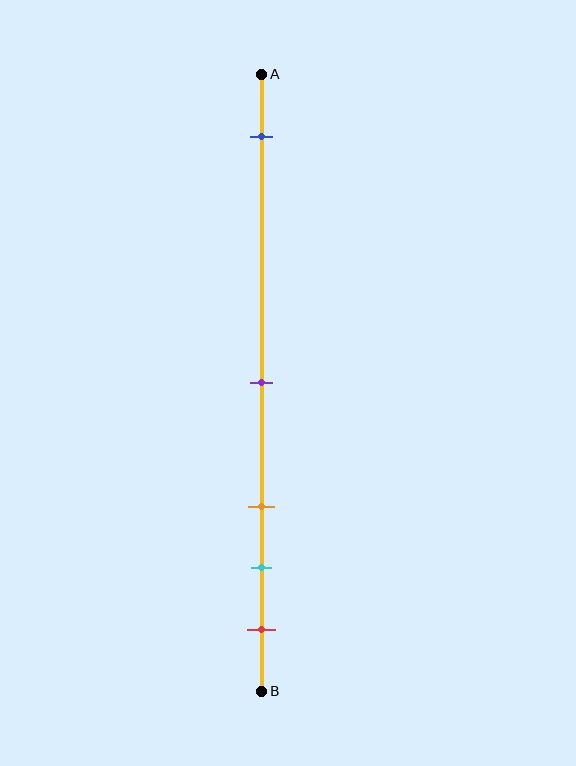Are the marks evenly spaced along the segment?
No, the marks are not evenly spaced.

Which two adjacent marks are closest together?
The cyan and red marks are the closest adjacent pair.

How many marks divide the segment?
There are 5 marks dividing the segment.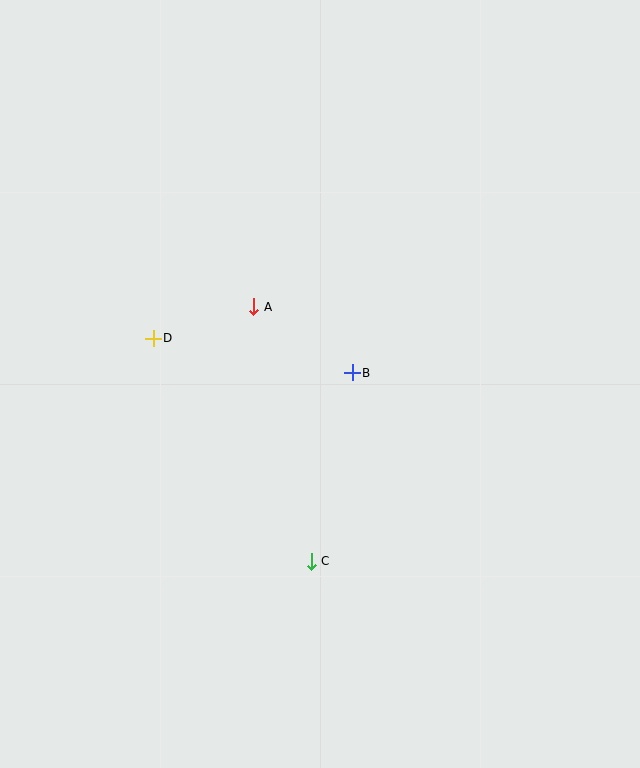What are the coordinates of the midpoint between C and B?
The midpoint between C and B is at (332, 467).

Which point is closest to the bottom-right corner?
Point C is closest to the bottom-right corner.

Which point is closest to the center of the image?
Point B at (352, 373) is closest to the center.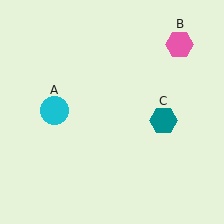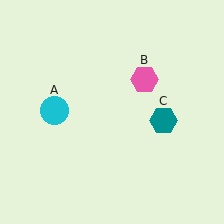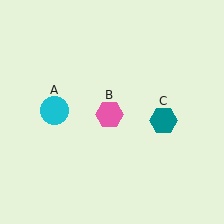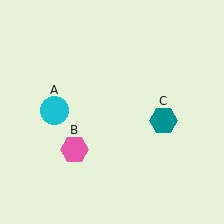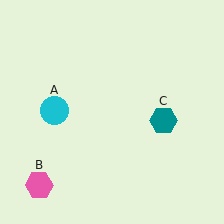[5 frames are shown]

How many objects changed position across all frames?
1 object changed position: pink hexagon (object B).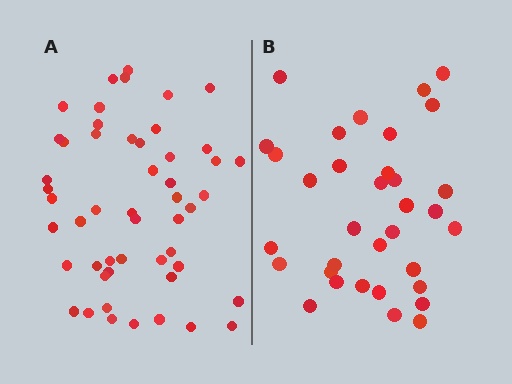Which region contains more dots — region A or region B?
Region A (the left region) has more dots.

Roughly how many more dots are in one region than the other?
Region A has approximately 15 more dots than region B.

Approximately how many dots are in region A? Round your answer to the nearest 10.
About 50 dots. (The exact count is 51, which rounds to 50.)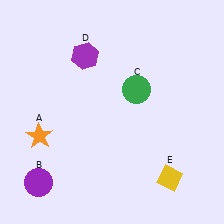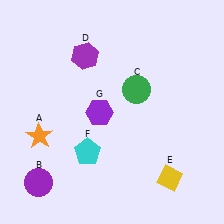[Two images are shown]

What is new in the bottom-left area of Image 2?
A cyan pentagon (F) was added in the bottom-left area of Image 2.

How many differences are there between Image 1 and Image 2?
There are 2 differences between the two images.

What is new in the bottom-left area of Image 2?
A purple hexagon (G) was added in the bottom-left area of Image 2.